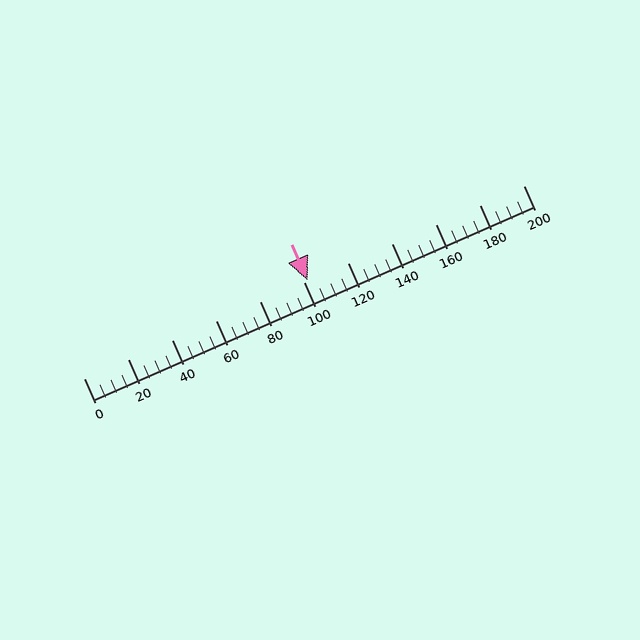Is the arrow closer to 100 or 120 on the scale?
The arrow is closer to 100.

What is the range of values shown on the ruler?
The ruler shows values from 0 to 200.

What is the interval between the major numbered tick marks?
The major tick marks are spaced 20 units apart.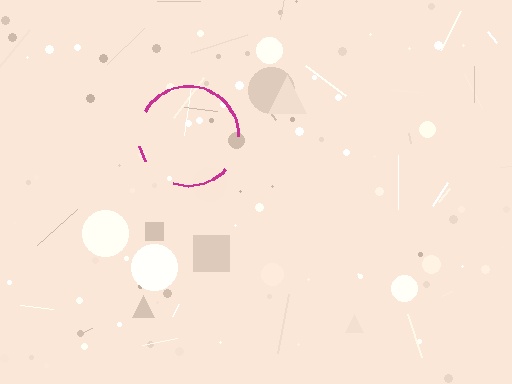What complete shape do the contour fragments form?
The contour fragments form a circle.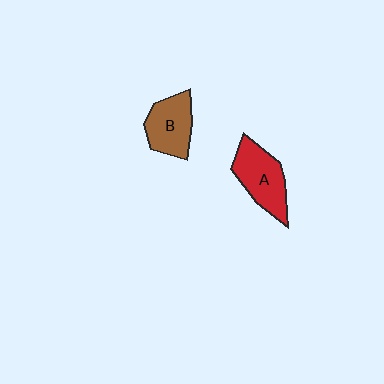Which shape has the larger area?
Shape A (red).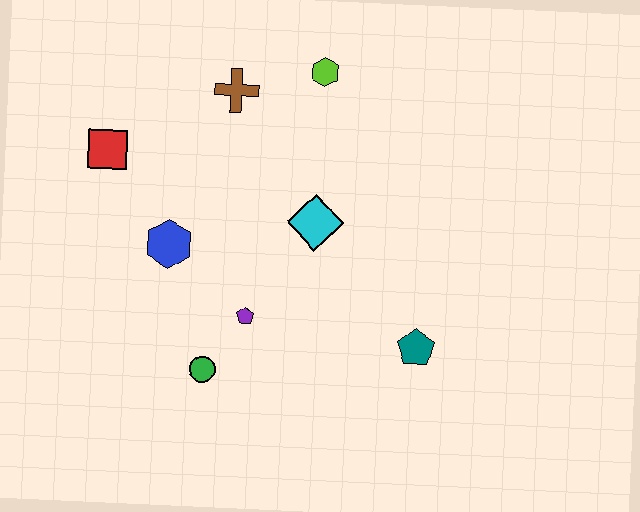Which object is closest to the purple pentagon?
The green circle is closest to the purple pentagon.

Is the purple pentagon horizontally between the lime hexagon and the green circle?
Yes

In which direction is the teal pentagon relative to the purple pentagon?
The teal pentagon is to the right of the purple pentagon.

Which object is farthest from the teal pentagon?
The red square is farthest from the teal pentagon.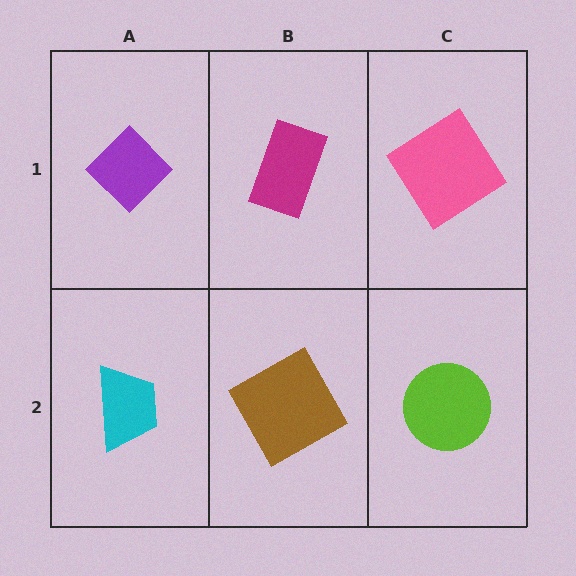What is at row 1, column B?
A magenta rectangle.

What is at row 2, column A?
A cyan trapezoid.